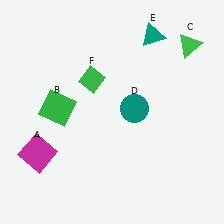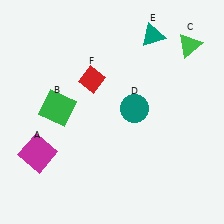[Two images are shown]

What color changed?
The diamond (F) changed from green in Image 1 to red in Image 2.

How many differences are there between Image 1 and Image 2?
There is 1 difference between the two images.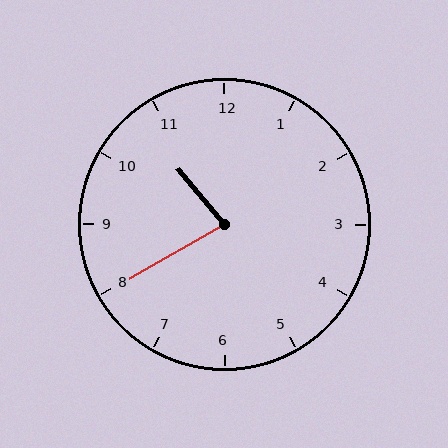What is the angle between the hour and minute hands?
Approximately 80 degrees.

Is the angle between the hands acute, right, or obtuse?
It is acute.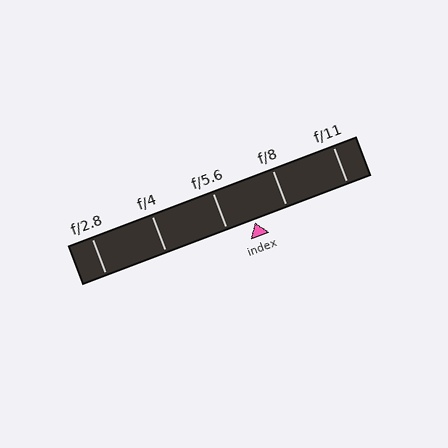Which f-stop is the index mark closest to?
The index mark is closest to f/5.6.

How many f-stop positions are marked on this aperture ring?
There are 5 f-stop positions marked.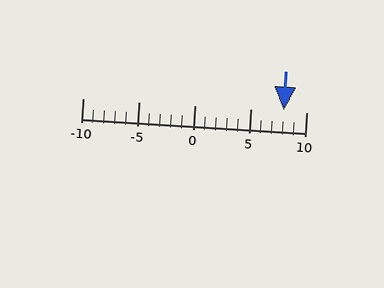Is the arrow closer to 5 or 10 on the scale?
The arrow is closer to 10.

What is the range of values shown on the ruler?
The ruler shows values from -10 to 10.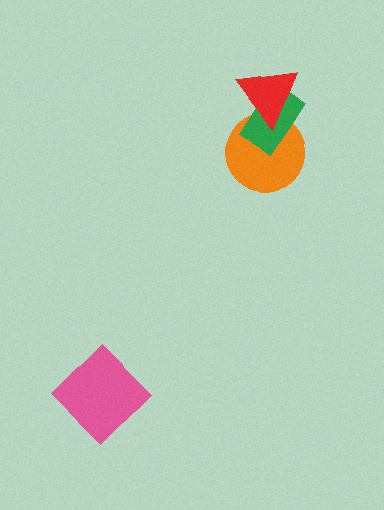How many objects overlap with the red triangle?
2 objects overlap with the red triangle.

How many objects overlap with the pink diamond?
0 objects overlap with the pink diamond.